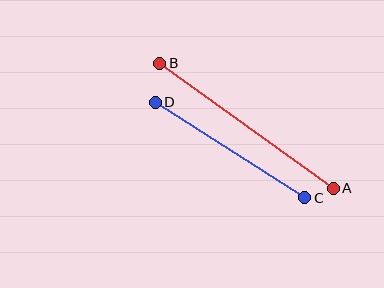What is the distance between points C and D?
The distance is approximately 177 pixels.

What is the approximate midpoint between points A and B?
The midpoint is at approximately (247, 126) pixels.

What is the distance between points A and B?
The distance is approximately 214 pixels.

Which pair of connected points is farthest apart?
Points A and B are farthest apart.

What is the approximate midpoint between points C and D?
The midpoint is at approximately (230, 150) pixels.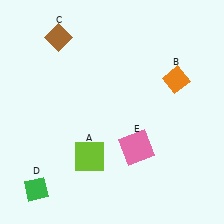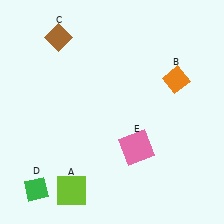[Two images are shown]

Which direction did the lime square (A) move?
The lime square (A) moved down.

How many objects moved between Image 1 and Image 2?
1 object moved between the two images.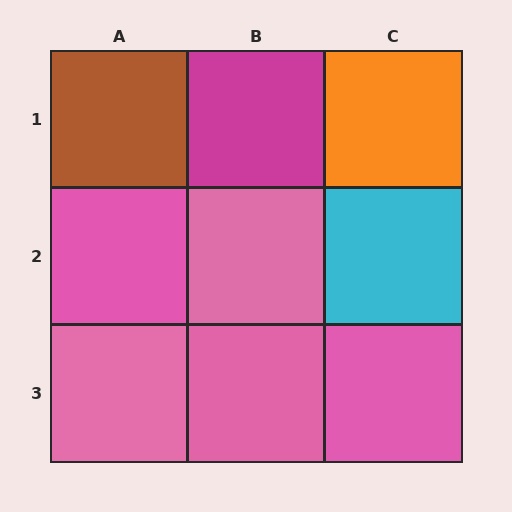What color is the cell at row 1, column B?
Magenta.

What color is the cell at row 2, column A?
Pink.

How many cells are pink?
5 cells are pink.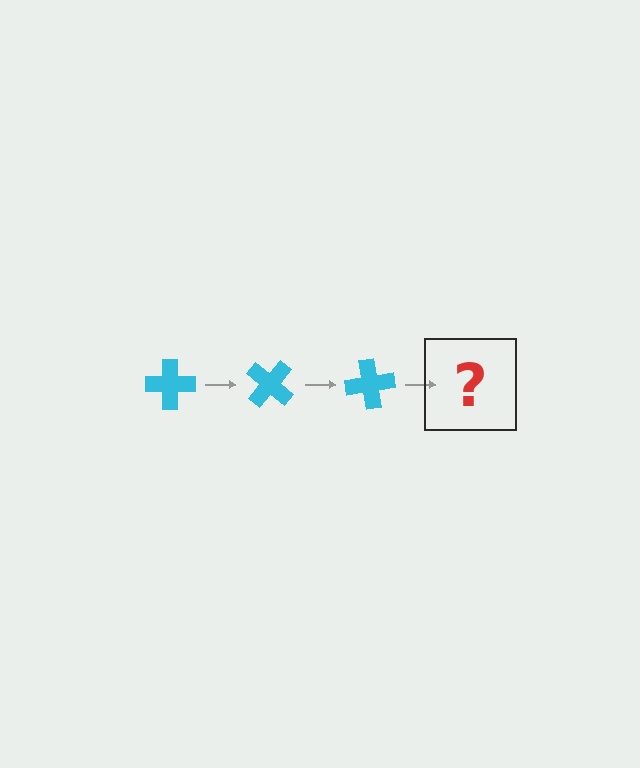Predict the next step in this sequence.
The next step is a cyan cross rotated 120 degrees.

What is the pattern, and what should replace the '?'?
The pattern is that the cross rotates 40 degrees each step. The '?' should be a cyan cross rotated 120 degrees.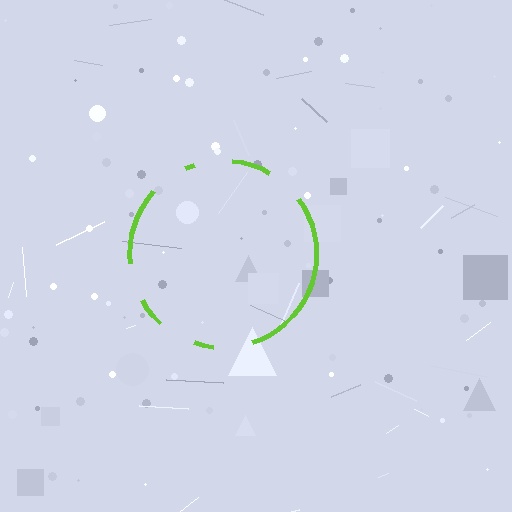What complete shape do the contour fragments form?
The contour fragments form a circle.